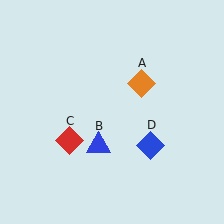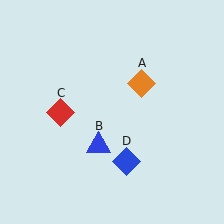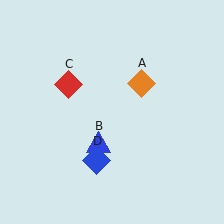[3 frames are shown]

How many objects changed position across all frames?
2 objects changed position: red diamond (object C), blue diamond (object D).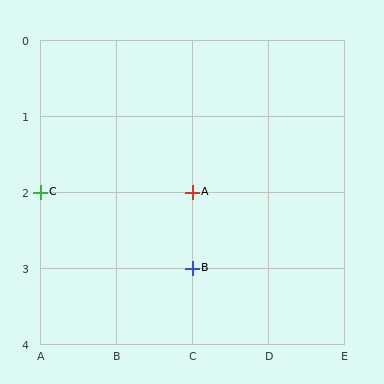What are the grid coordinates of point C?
Point C is at grid coordinates (A, 2).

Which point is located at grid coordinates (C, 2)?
Point A is at (C, 2).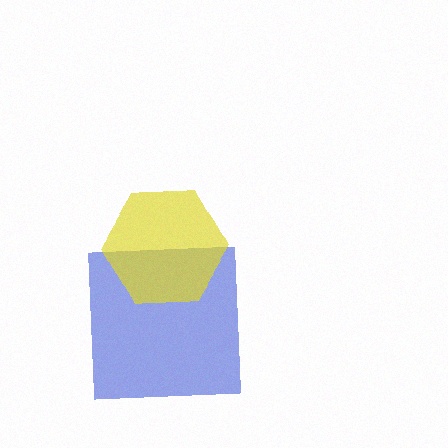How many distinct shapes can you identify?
There are 2 distinct shapes: a blue square, a yellow hexagon.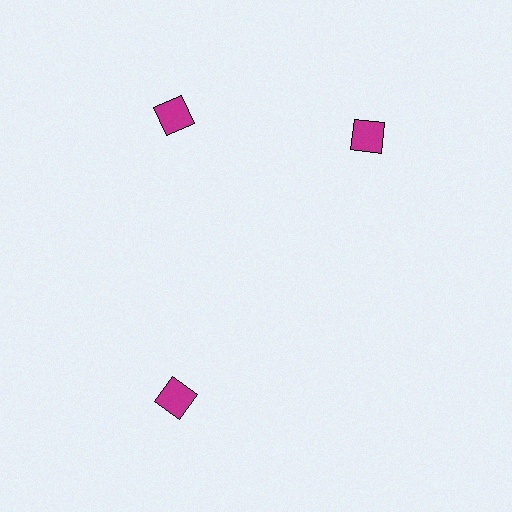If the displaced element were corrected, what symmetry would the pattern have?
It would have 3-fold rotational symmetry — the pattern would map onto itself every 120 degrees.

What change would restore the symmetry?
The symmetry would be restored by rotating it back into even spacing with its neighbors so that all 3 diamonds sit at equal angles and equal distance from the center.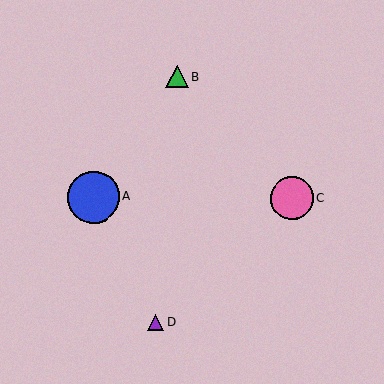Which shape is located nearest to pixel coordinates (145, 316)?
The purple triangle (labeled D) at (156, 322) is nearest to that location.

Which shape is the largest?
The blue circle (labeled A) is the largest.